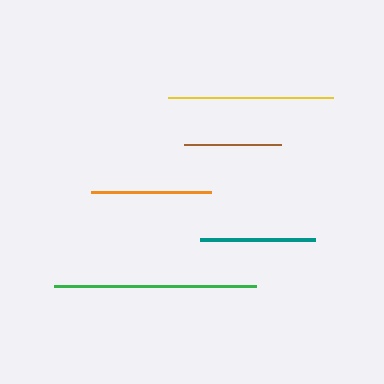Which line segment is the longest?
The green line is the longest at approximately 201 pixels.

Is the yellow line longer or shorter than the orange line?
The yellow line is longer than the orange line.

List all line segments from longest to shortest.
From longest to shortest: green, yellow, orange, teal, brown.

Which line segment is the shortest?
The brown line is the shortest at approximately 96 pixels.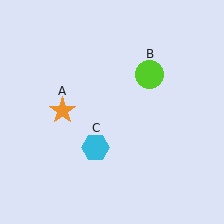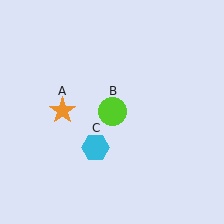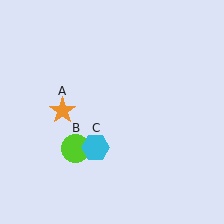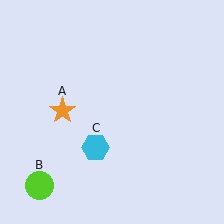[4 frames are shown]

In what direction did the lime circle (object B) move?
The lime circle (object B) moved down and to the left.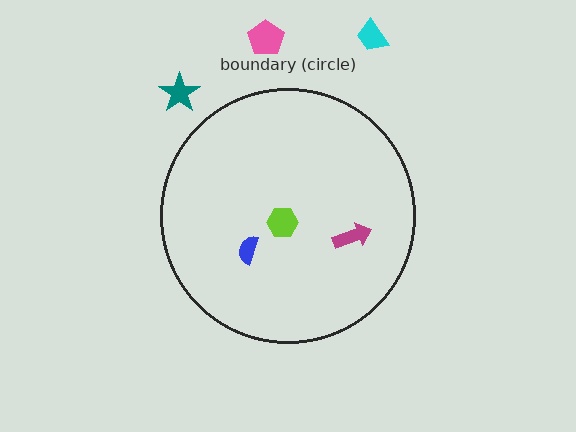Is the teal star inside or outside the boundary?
Outside.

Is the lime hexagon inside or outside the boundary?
Inside.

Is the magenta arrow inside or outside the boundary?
Inside.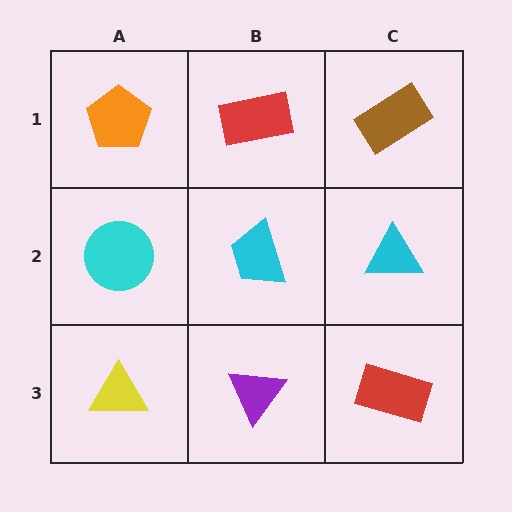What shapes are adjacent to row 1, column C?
A cyan triangle (row 2, column C), a red rectangle (row 1, column B).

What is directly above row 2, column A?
An orange pentagon.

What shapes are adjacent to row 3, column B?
A cyan trapezoid (row 2, column B), a yellow triangle (row 3, column A), a red rectangle (row 3, column C).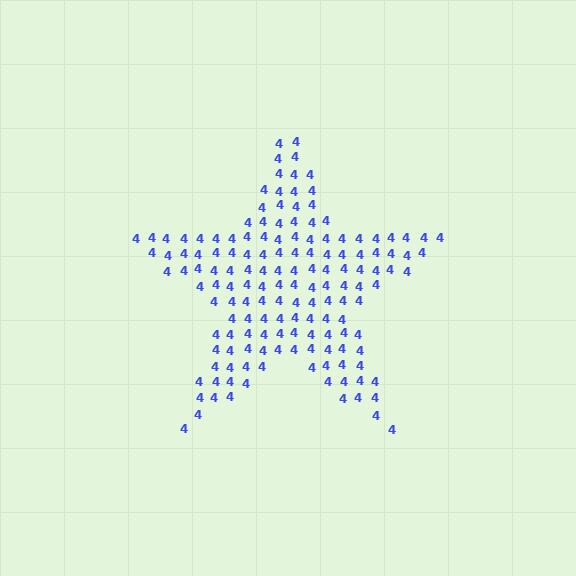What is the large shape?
The large shape is a star.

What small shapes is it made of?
It is made of small digit 4's.